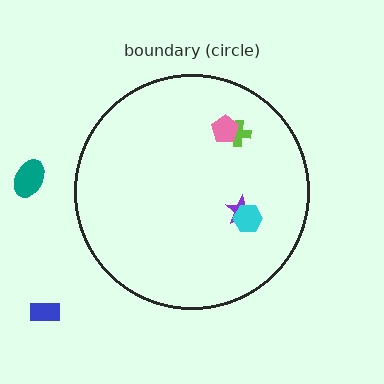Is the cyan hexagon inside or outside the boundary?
Inside.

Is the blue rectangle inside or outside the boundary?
Outside.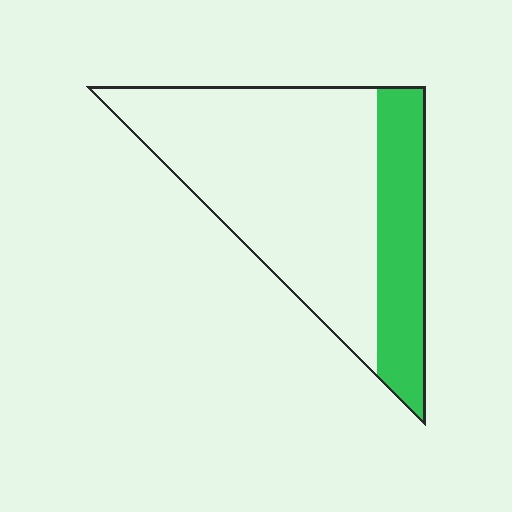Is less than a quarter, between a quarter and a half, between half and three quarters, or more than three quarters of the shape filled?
Between a quarter and a half.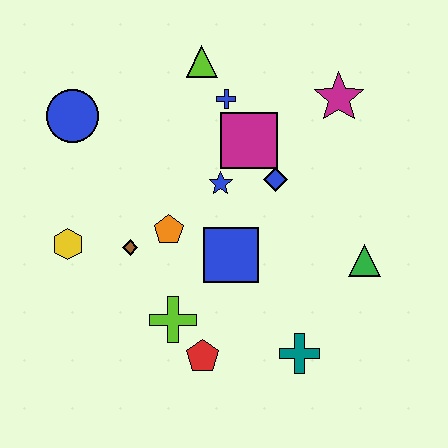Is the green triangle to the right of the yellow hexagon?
Yes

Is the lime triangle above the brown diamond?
Yes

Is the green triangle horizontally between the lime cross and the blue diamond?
No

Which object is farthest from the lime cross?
The magenta star is farthest from the lime cross.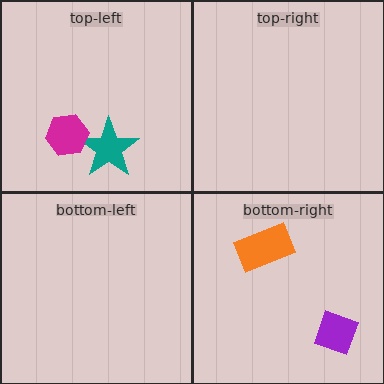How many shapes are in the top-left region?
2.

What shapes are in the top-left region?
The teal star, the magenta hexagon.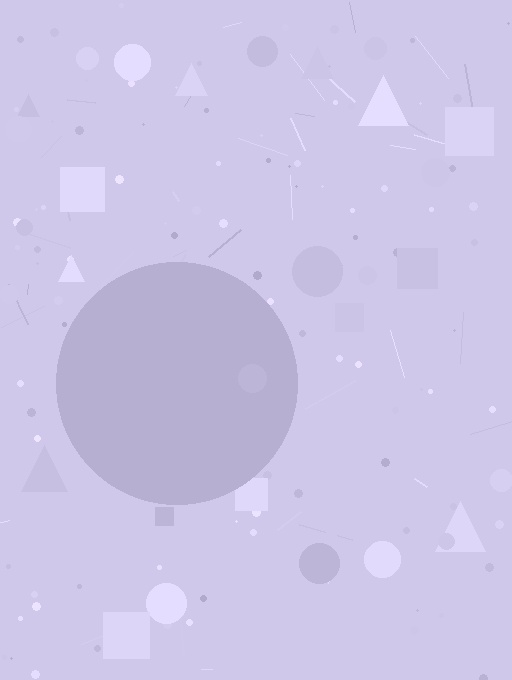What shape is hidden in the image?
A circle is hidden in the image.